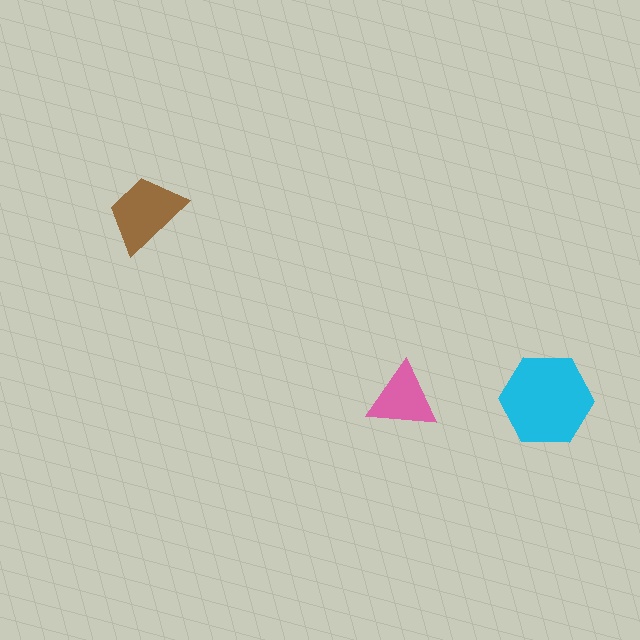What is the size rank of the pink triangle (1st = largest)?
3rd.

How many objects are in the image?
There are 3 objects in the image.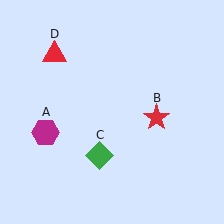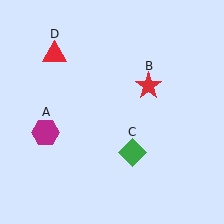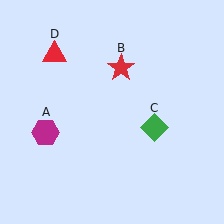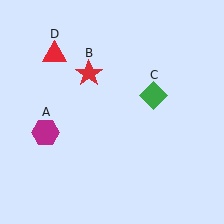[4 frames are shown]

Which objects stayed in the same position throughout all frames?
Magenta hexagon (object A) and red triangle (object D) remained stationary.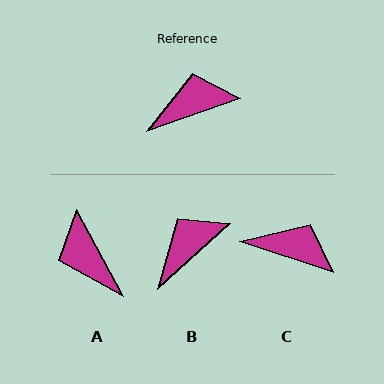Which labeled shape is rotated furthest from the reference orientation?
A, about 99 degrees away.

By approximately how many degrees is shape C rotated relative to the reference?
Approximately 38 degrees clockwise.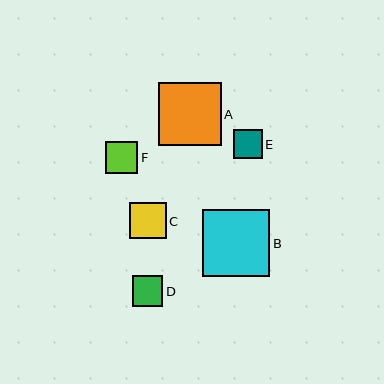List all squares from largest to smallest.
From largest to smallest: B, A, C, F, D, E.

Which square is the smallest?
Square E is the smallest with a size of approximately 29 pixels.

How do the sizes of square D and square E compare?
Square D and square E are approximately the same size.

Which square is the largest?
Square B is the largest with a size of approximately 67 pixels.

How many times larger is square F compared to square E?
Square F is approximately 1.1 times the size of square E.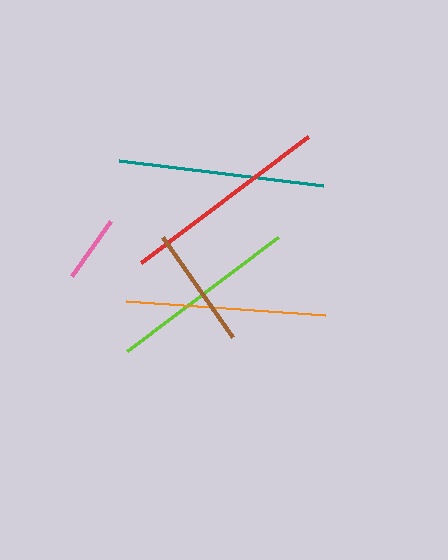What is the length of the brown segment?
The brown segment is approximately 122 pixels long.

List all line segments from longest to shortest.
From longest to shortest: red, teal, orange, lime, brown, pink.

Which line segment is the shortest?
The pink line is the shortest at approximately 68 pixels.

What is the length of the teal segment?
The teal segment is approximately 206 pixels long.